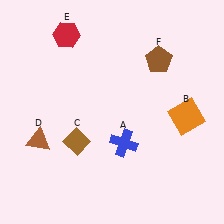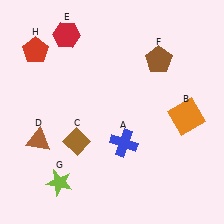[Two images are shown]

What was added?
A lime star (G), a red pentagon (H) were added in Image 2.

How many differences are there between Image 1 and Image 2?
There are 2 differences between the two images.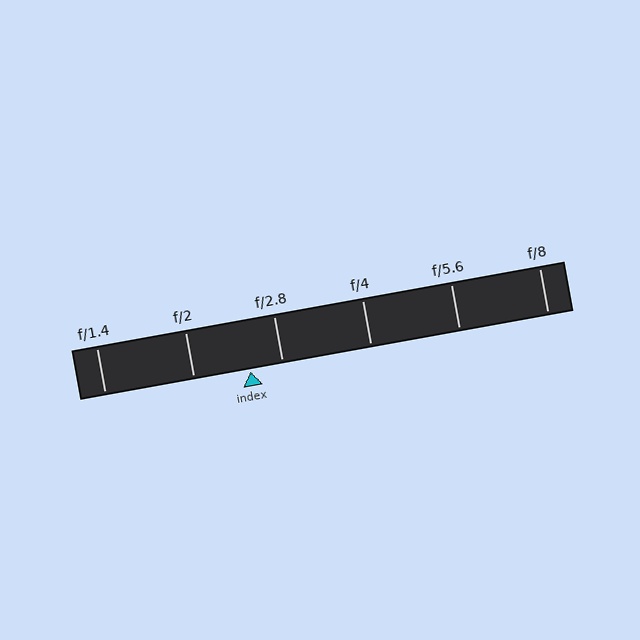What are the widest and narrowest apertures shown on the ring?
The widest aperture shown is f/1.4 and the narrowest is f/8.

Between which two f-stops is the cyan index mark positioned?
The index mark is between f/2 and f/2.8.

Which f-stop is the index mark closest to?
The index mark is closest to f/2.8.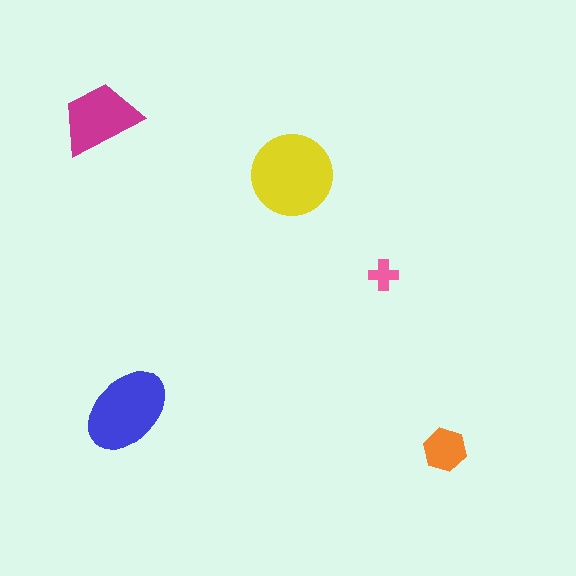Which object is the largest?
The yellow circle.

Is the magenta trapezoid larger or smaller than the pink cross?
Larger.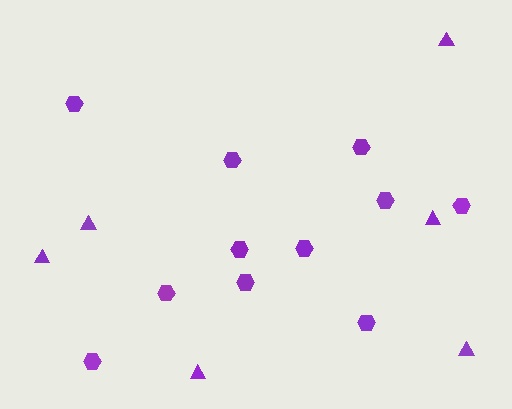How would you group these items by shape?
There are 2 groups: one group of hexagons (11) and one group of triangles (6).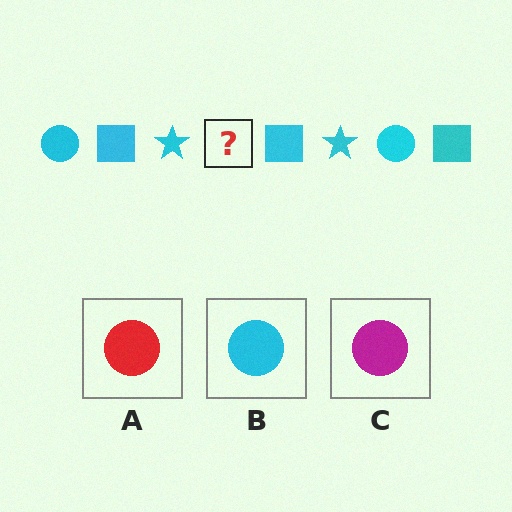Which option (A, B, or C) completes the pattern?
B.